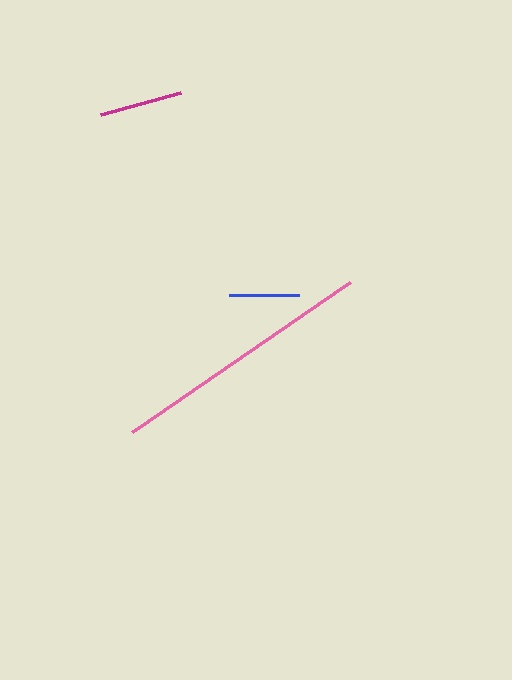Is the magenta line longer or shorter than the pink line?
The pink line is longer than the magenta line.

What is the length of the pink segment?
The pink segment is approximately 265 pixels long.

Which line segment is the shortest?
The blue line is the shortest at approximately 70 pixels.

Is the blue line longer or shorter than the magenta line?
The magenta line is longer than the blue line.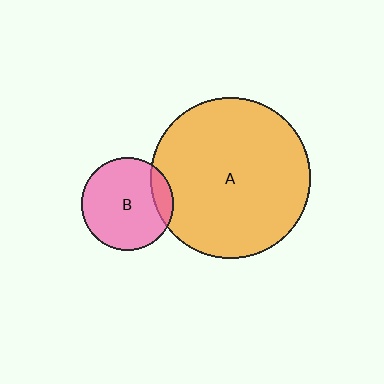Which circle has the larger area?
Circle A (orange).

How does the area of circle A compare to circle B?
Approximately 3.0 times.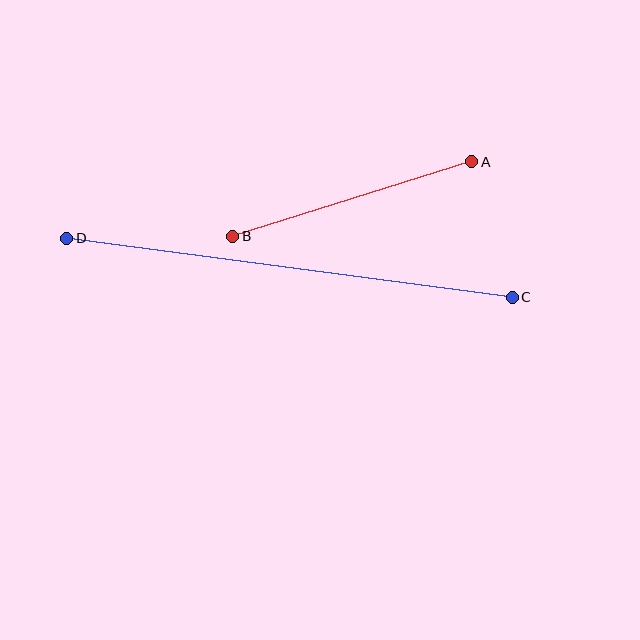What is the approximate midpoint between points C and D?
The midpoint is at approximately (289, 268) pixels.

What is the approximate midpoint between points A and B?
The midpoint is at approximately (352, 199) pixels.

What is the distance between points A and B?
The distance is approximately 250 pixels.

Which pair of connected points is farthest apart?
Points C and D are farthest apart.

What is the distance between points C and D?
The distance is approximately 449 pixels.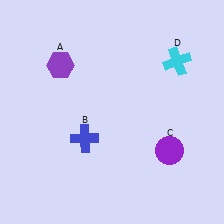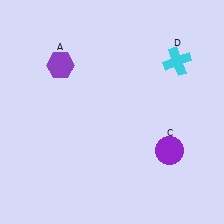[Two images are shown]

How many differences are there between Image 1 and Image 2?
There is 1 difference between the two images.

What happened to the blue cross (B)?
The blue cross (B) was removed in Image 2. It was in the bottom-left area of Image 1.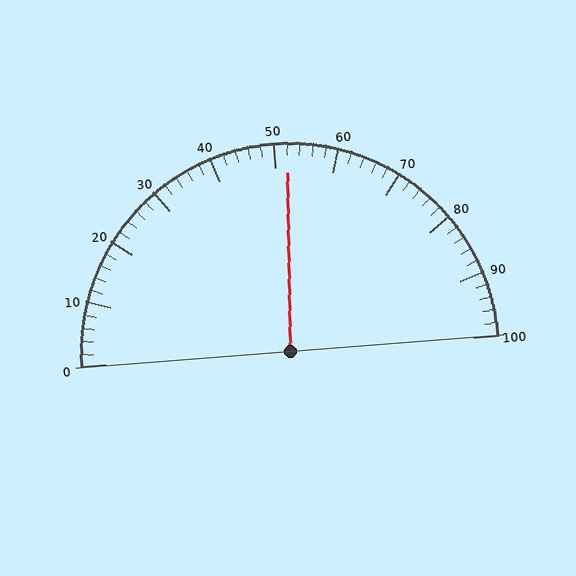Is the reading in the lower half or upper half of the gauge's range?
The reading is in the upper half of the range (0 to 100).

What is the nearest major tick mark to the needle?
The nearest major tick mark is 50.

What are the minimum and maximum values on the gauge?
The gauge ranges from 0 to 100.